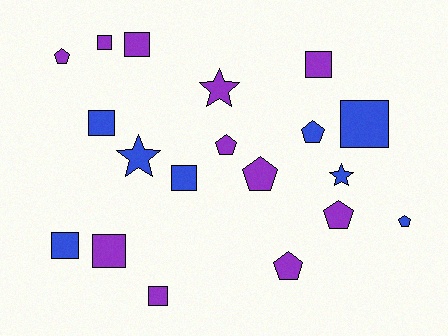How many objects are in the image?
There are 19 objects.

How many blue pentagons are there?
There are 2 blue pentagons.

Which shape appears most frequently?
Square, with 9 objects.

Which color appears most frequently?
Purple, with 11 objects.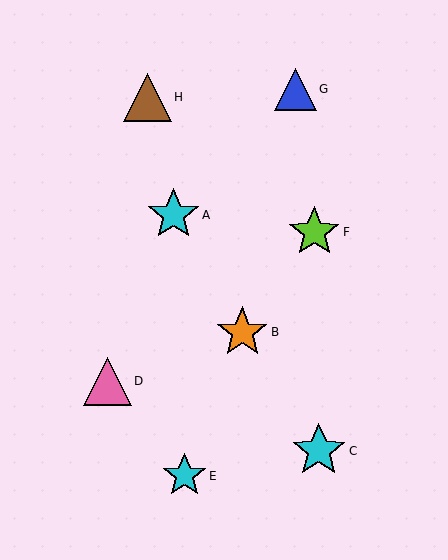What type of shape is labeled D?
Shape D is a pink triangle.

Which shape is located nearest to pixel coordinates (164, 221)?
The cyan star (labeled A) at (173, 215) is nearest to that location.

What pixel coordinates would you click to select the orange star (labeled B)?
Click at (242, 332) to select the orange star B.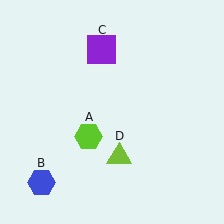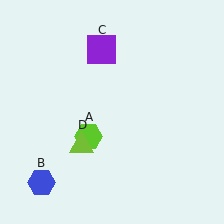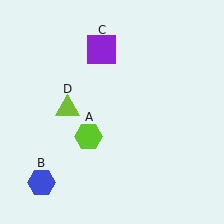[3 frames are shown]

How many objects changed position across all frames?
1 object changed position: lime triangle (object D).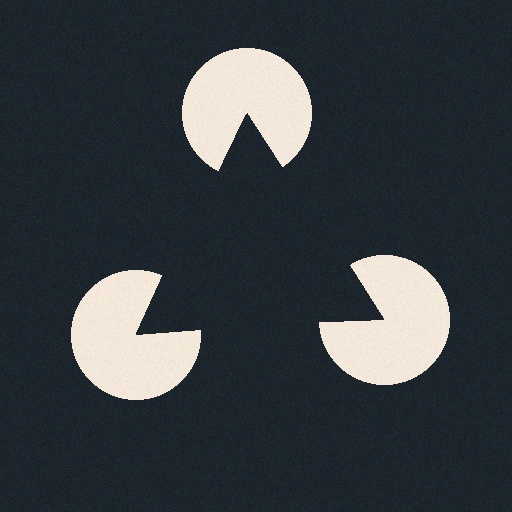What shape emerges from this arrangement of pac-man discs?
An illusory triangle — its edges are inferred from the aligned wedge cuts in the pac-man discs, not physically drawn.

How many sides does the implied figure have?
3 sides.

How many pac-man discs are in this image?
There are 3 — one at each vertex of the illusory triangle.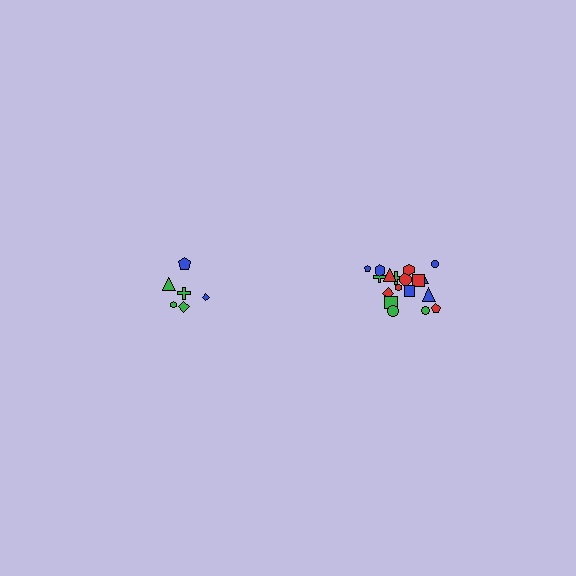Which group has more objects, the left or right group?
The right group.